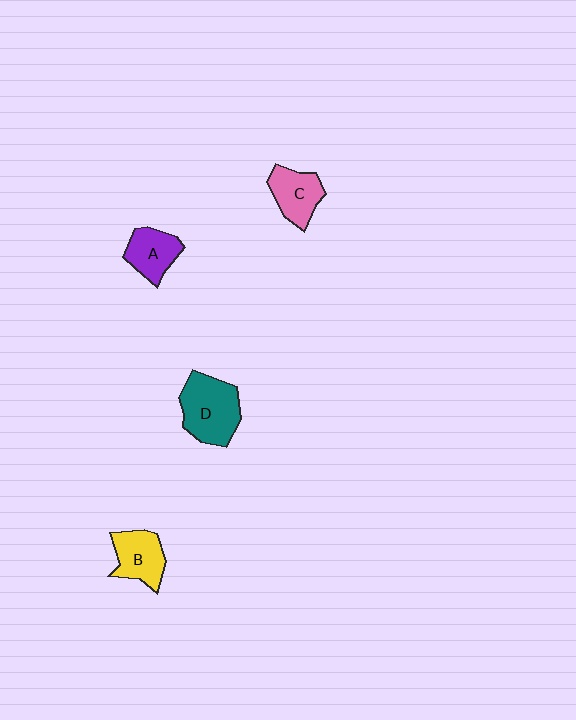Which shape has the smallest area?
Shape A (purple).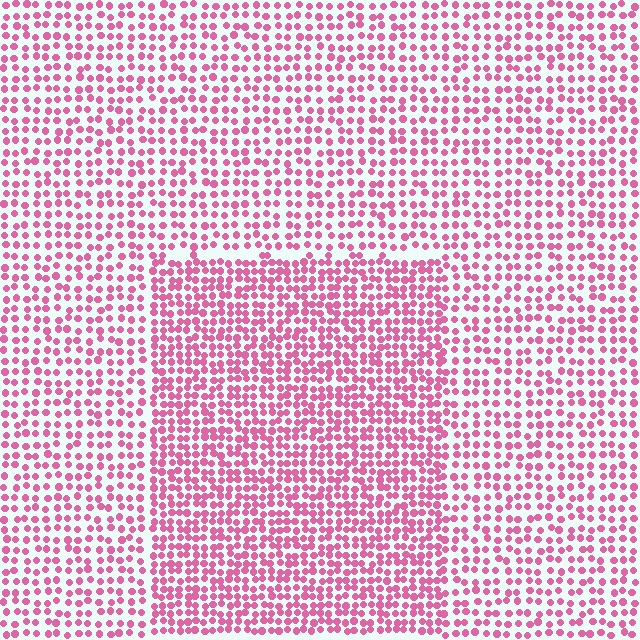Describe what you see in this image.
The image contains small pink elements arranged at two different densities. A rectangle-shaped region is visible where the elements are more densely packed than the surrounding area.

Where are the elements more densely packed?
The elements are more densely packed inside the rectangle boundary.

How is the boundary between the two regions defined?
The boundary is defined by a change in element density (approximately 1.6x ratio). All elements are the same color, size, and shape.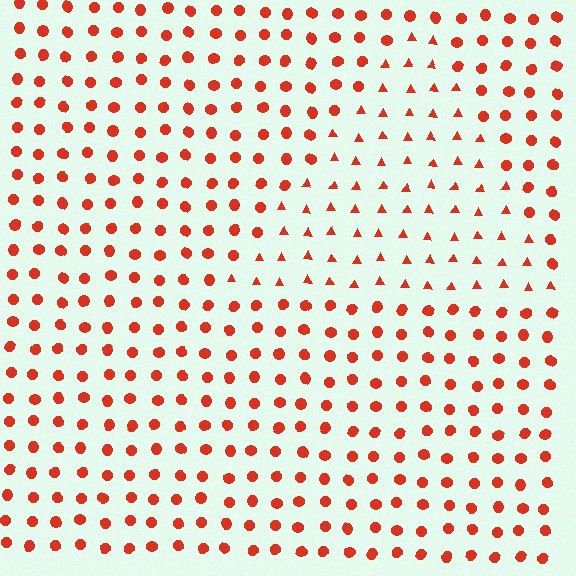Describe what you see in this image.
The image is filled with small red elements arranged in a uniform grid. A triangle-shaped region contains triangles, while the surrounding area contains circles. The boundary is defined purely by the change in element shape.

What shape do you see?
I see a triangle.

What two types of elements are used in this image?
The image uses triangles inside the triangle region and circles outside it.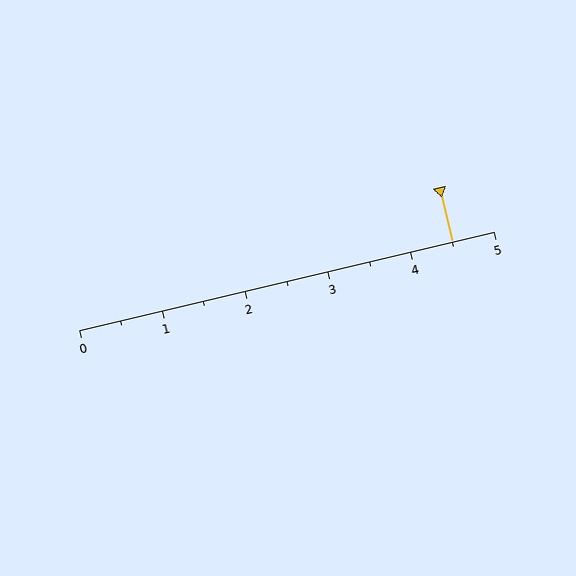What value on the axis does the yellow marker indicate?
The marker indicates approximately 4.5.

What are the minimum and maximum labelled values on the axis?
The axis runs from 0 to 5.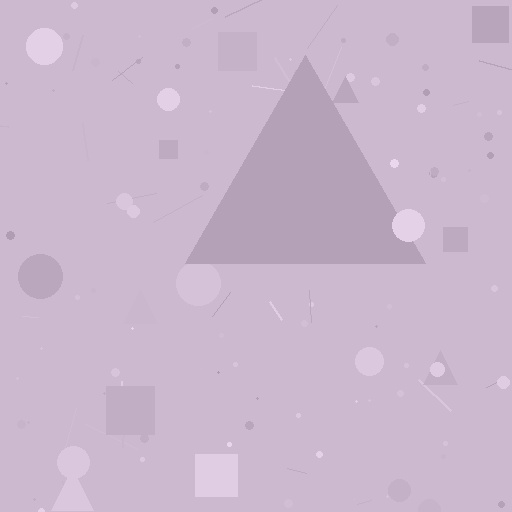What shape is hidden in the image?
A triangle is hidden in the image.